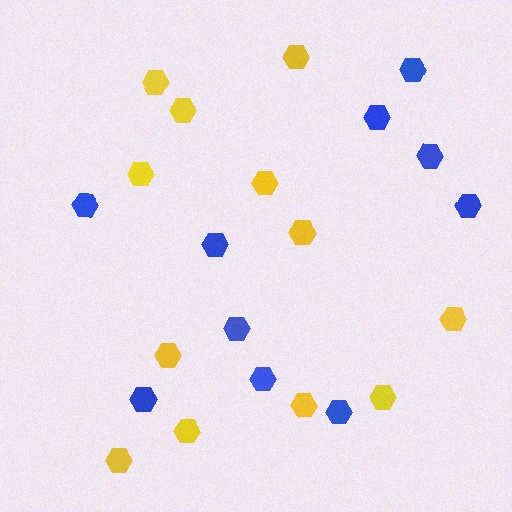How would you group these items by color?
There are 2 groups: one group of yellow hexagons (12) and one group of blue hexagons (10).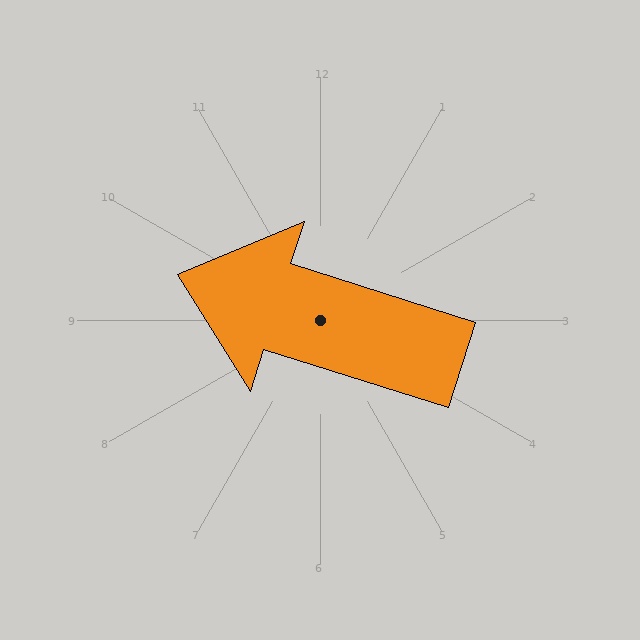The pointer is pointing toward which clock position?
Roughly 10 o'clock.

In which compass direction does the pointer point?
West.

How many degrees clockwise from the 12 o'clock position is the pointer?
Approximately 288 degrees.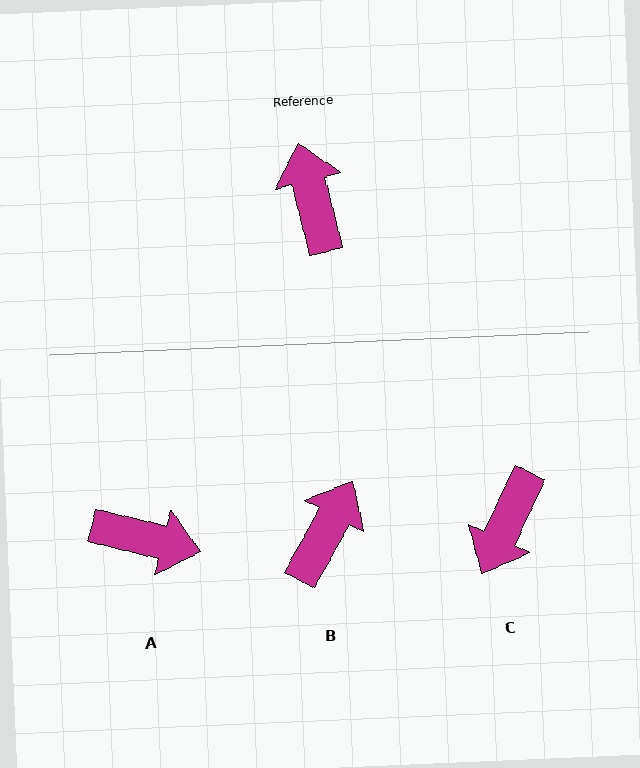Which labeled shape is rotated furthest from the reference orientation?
C, about 141 degrees away.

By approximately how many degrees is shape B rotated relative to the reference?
Approximately 43 degrees clockwise.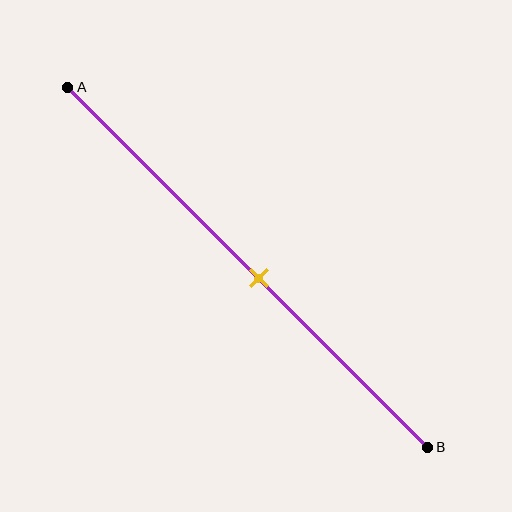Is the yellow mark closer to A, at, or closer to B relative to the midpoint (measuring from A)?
The yellow mark is closer to point B than the midpoint of segment AB.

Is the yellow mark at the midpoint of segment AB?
No, the mark is at about 55% from A, not at the 50% midpoint.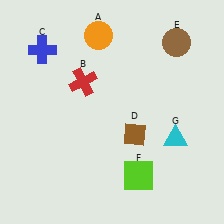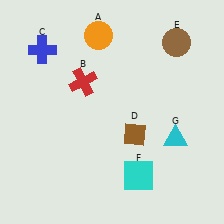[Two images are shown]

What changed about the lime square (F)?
In Image 1, F is lime. In Image 2, it changed to cyan.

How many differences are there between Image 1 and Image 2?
There is 1 difference between the two images.